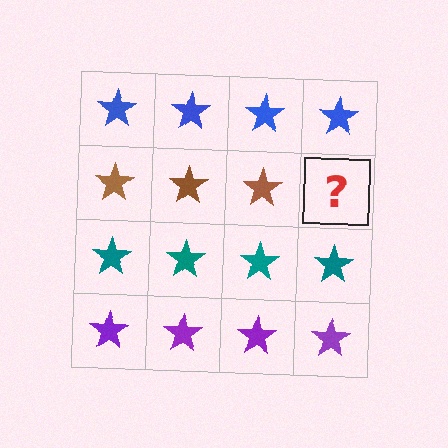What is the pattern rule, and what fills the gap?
The rule is that each row has a consistent color. The gap should be filled with a brown star.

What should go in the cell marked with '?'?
The missing cell should contain a brown star.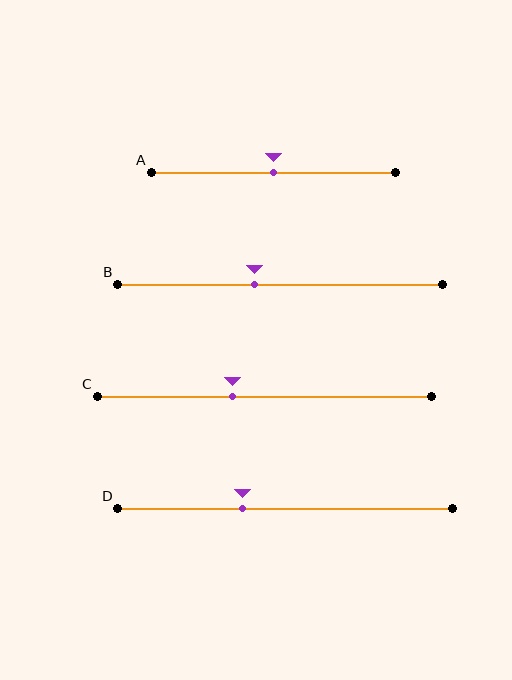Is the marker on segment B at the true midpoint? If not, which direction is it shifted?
No, the marker on segment B is shifted to the left by about 8% of the segment length.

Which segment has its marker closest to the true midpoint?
Segment A has its marker closest to the true midpoint.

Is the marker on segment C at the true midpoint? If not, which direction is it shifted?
No, the marker on segment C is shifted to the left by about 10% of the segment length.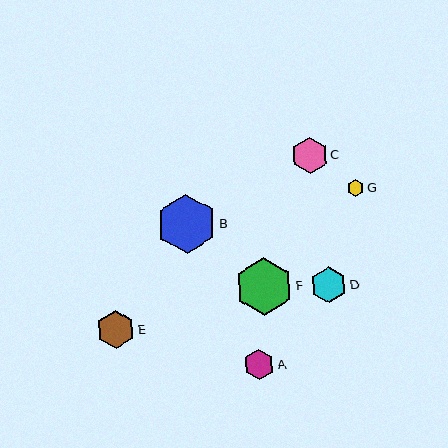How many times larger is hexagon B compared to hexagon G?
Hexagon B is approximately 3.7 times the size of hexagon G.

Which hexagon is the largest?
Hexagon B is the largest with a size of approximately 60 pixels.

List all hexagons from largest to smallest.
From largest to smallest: B, F, E, C, D, A, G.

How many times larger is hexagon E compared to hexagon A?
Hexagon E is approximately 1.3 times the size of hexagon A.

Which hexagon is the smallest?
Hexagon G is the smallest with a size of approximately 16 pixels.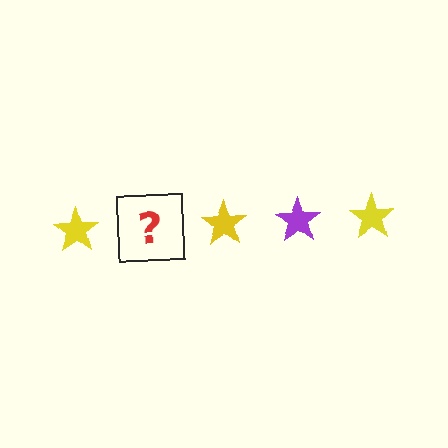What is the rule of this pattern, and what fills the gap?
The rule is that the pattern cycles through yellow, purple stars. The gap should be filled with a purple star.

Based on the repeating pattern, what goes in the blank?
The blank should be a purple star.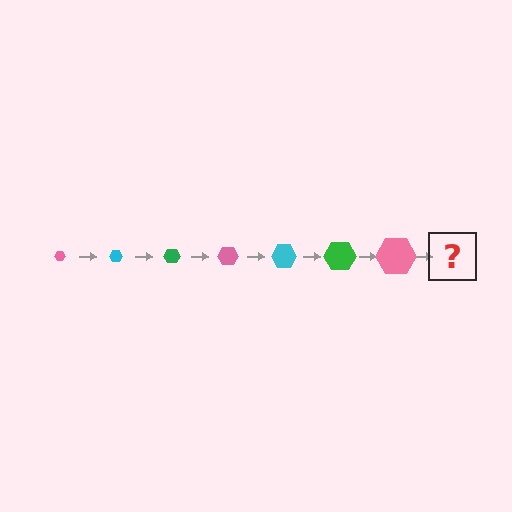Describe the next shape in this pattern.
It should be a cyan hexagon, larger than the previous one.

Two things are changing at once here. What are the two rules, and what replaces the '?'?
The two rules are that the hexagon grows larger each step and the color cycles through pink, cyan, and green. The '?' should be a cyan hexagon, larger than the previous one.